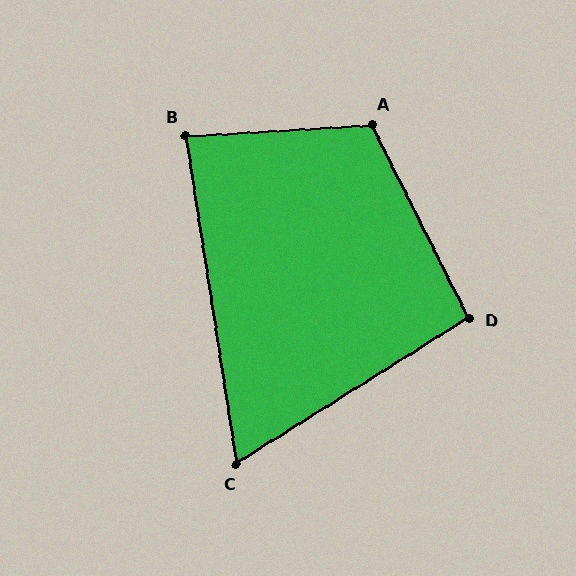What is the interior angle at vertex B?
Approximately 85 degrees (acute).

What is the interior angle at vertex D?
Approximately 95 degrees (obtuse).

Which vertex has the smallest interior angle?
C, at approximately 67 degrees.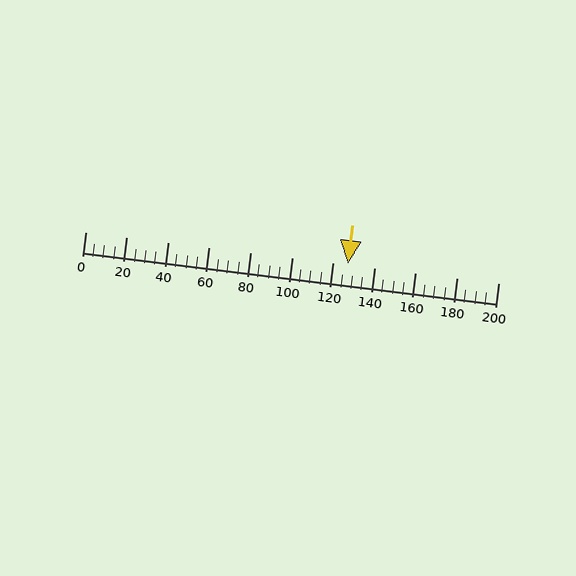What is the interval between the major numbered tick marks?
The major tick marks are spaced 20 units apart.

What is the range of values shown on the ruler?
The ruler shows values from 0 to 200.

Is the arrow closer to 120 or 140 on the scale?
The arrow is closer to 120.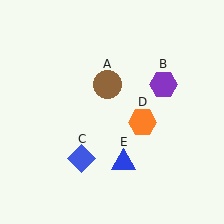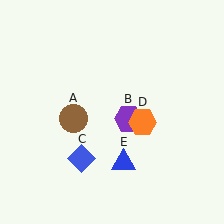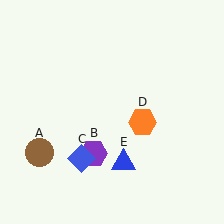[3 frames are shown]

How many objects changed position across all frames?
2 objects changed position: brown circle (object A), purple hexagon (object B).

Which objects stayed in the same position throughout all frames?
Blue diamond (object C) and orange hexagon (object D) and blue triangle (object E) remained stationary.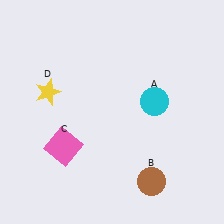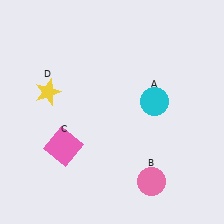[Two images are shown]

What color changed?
The circle (B) changed from brown in Image 1 to pink in Image 2.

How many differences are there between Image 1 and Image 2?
There is 1 difference between the two images.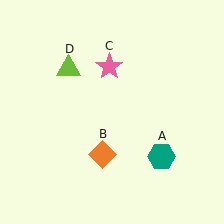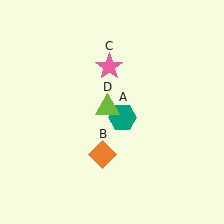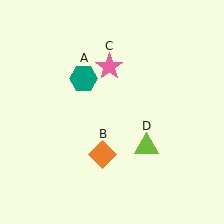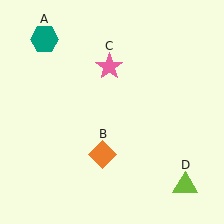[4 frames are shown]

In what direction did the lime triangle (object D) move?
The lime triangle (object D) moved down and to the right.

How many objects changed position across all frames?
2 objects changed position: teal hexagon (object A), lime triangle (object D).